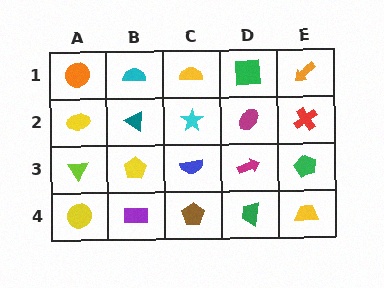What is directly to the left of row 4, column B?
A yellow circle.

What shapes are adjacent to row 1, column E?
A red cross (row 2, column E), a green square (row 1, column D).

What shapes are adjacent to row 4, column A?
A lime triangle (row 3, column A), a purple rectangle (row 4, column B).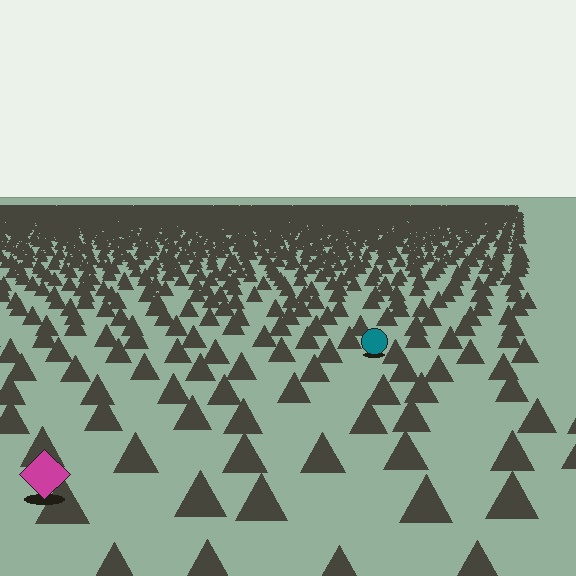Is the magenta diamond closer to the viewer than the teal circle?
Yes. The magenta diamond is closer — you can tell from the texture gradient: the ground texture is coarser near it.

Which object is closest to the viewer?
The magenta diamond is closest. The texture marks near it are larger and more spread out.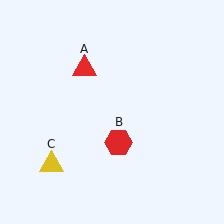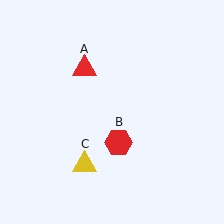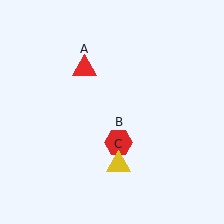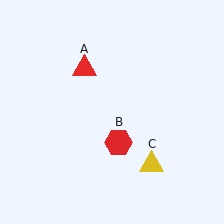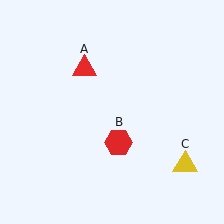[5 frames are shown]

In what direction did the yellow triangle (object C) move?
The yellow triangle (object C) moved right.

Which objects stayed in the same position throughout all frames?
Red triangle (object A) and red hexagon (object B) remained stationary.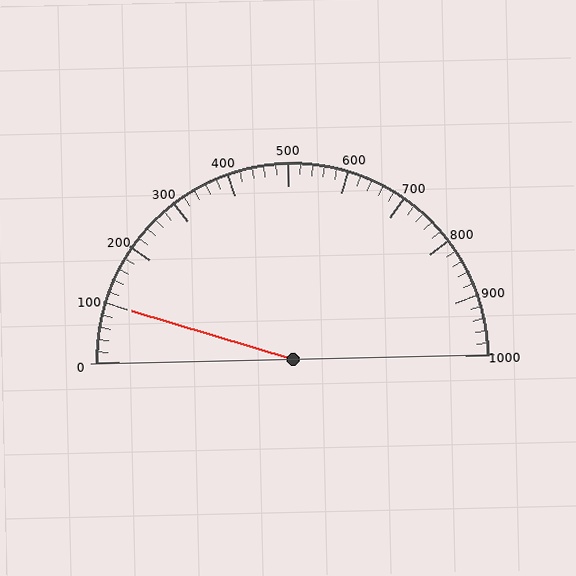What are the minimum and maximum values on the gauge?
The gauge ranges from 0 to 1000.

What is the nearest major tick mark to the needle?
The nearest major tick mark is 100.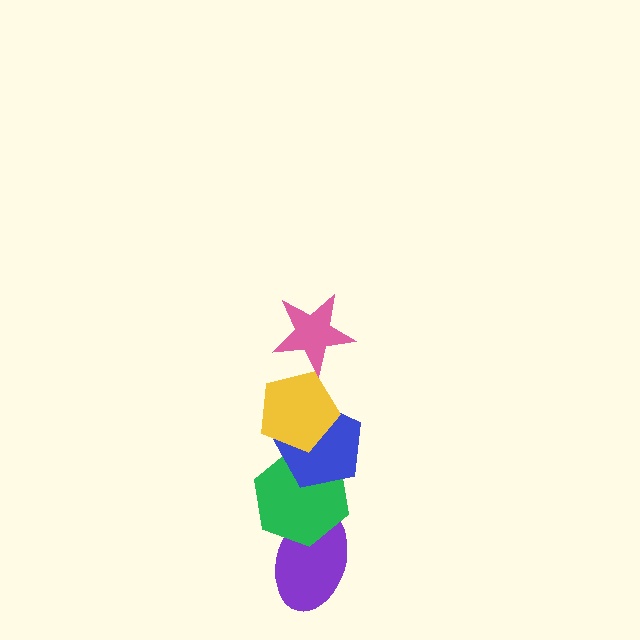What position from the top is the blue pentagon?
The blue pentagon is 3rd from the top.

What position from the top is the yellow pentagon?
The yellow pentagon is 2nd from the top.